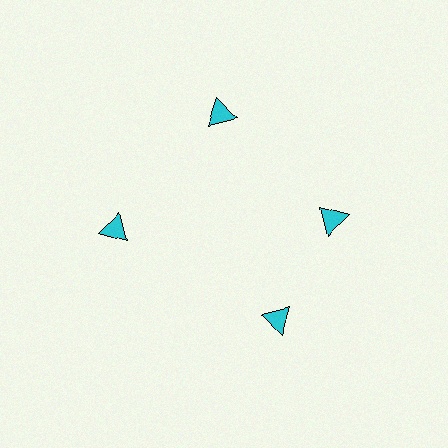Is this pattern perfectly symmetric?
No. The 4 cyan triangles are arranged in a ring, but one element near the 6 o'clock position is rotated out of alignment along the ring, breaking the 4-fold rotational symmetry.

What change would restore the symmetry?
The symmetry would be restored by rotating it back into even spacing with its neighbors so that all 4 triangles sit at equal angles and equal distance from the center.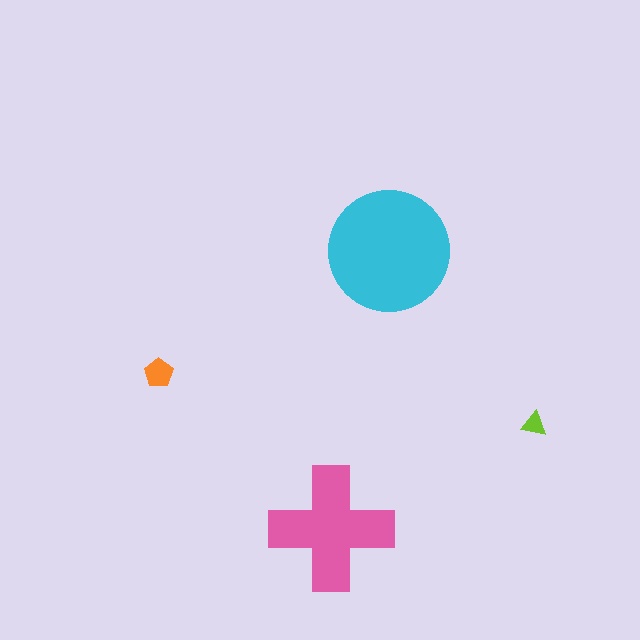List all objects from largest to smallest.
The cyan circle, the pink cross, the orange pentagon, the lime triangle.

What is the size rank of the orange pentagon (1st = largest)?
3rd.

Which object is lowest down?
The pink cross is bottommost.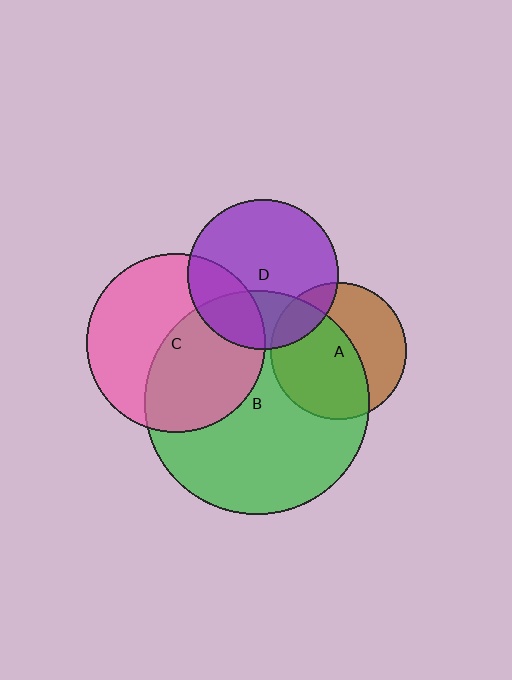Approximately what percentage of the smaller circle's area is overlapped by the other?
Approximately 50%.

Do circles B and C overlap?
Yes.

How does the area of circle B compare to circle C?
Approximately 1.6 times.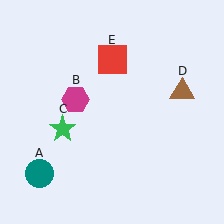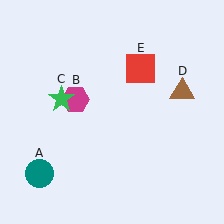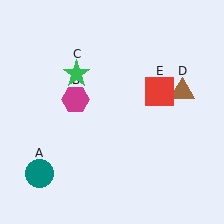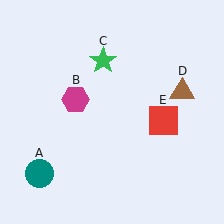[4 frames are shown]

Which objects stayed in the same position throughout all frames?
Teal circle (object A) and magenta hexagon (object B) and brown triangle (object D) remained stationary.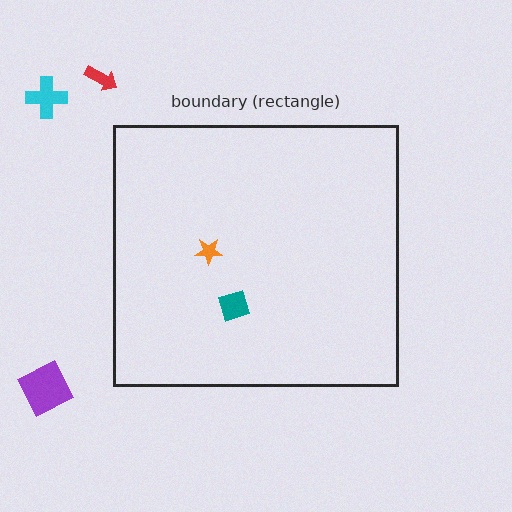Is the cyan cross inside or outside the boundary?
Outside.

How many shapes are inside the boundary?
2 inside, 3 outside.